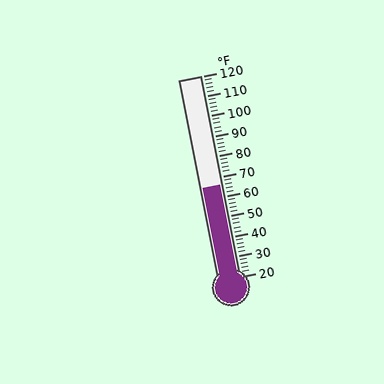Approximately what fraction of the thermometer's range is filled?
The thermometer is filled to approximately 45% of its range.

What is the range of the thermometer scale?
The thermometer scale ranges from 20°F to 120°F.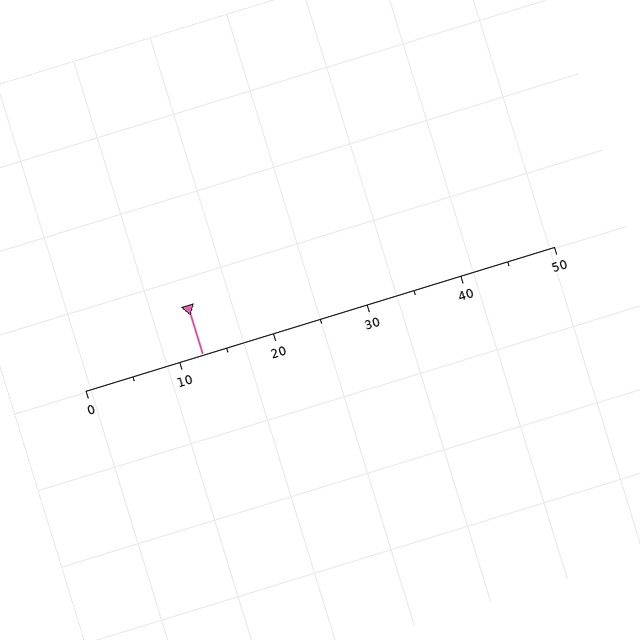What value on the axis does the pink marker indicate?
The marker indicates approximately 12.5.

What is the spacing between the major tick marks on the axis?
The major ticks are spaced 10 apart.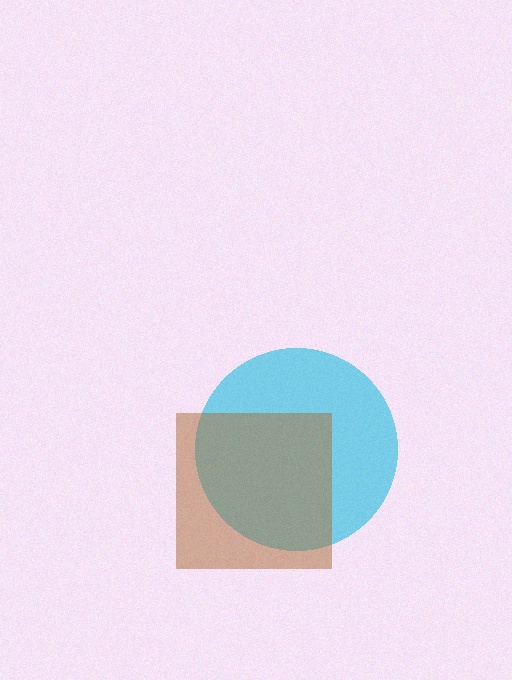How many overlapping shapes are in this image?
There are 2 overlapping shapes in the image.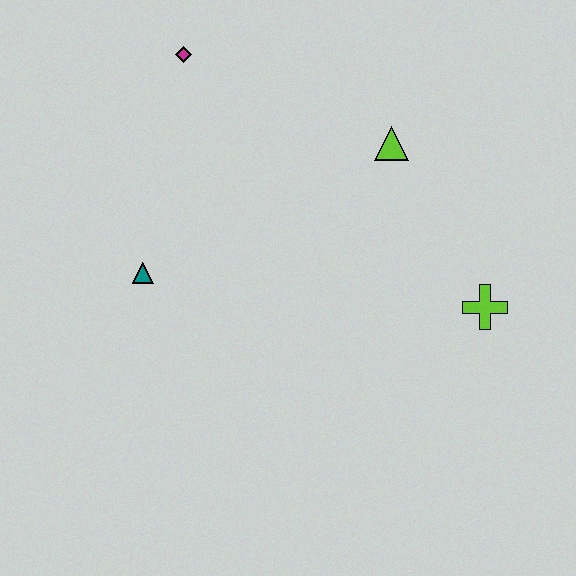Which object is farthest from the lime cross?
The magenta diamond is farthest from the lime cross.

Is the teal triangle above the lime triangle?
No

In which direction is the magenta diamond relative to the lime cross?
The magenta diamond is to the left of the lime cross.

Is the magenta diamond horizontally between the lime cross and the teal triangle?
Yes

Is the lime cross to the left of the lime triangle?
No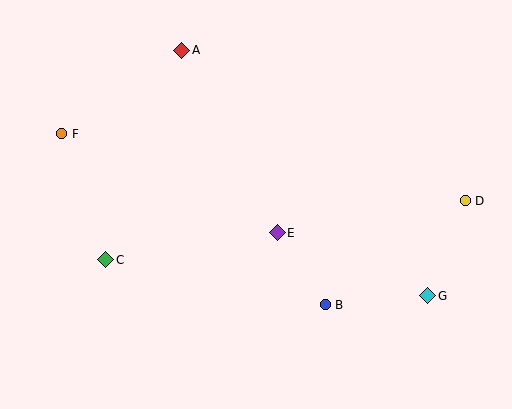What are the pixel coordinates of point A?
Point A is at (182, 50).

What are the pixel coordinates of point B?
Point B is at (325, 305).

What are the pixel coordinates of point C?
Point C is at (106, 260).